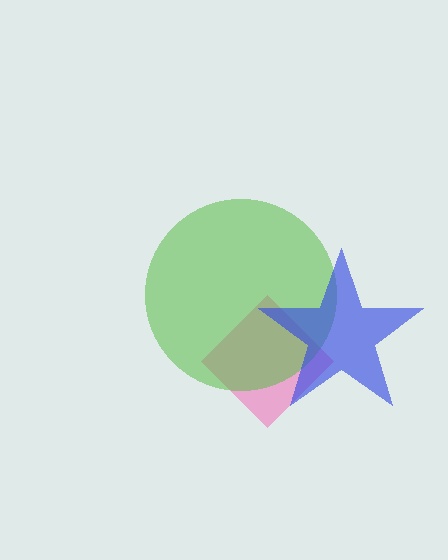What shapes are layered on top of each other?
The layered shapes are: a pink diamond, a lime circle, a blue star.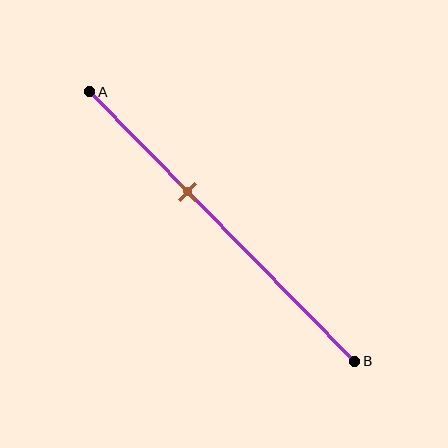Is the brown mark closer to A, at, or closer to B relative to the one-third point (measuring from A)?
The brown mark is closer to point B than the one-third point of segment AB.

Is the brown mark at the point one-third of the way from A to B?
No, the mark is at about 35% from A, not at the 33% one-third point.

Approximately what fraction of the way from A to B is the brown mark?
The brown mark is approximately 35% of the way from A to B.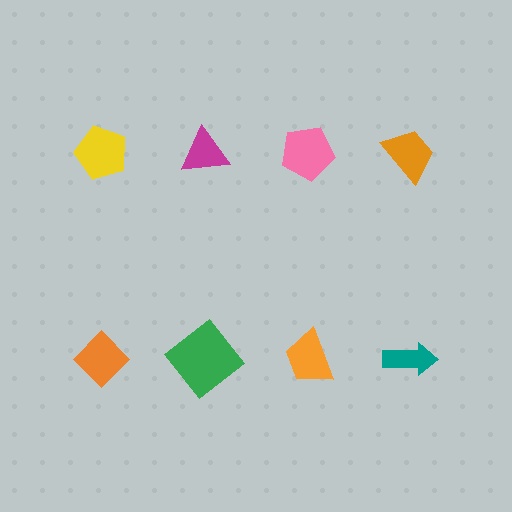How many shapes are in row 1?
4 shapes.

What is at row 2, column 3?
An orange trapezoid.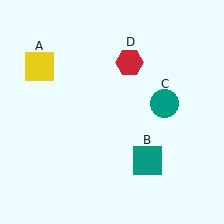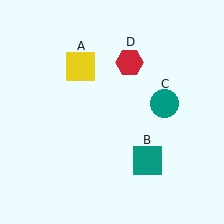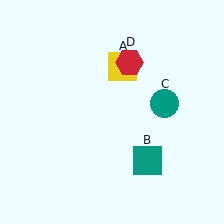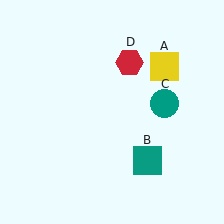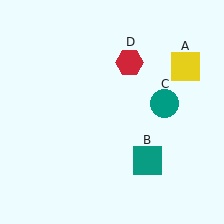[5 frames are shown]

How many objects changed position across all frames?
1 object changed position: yellow square (object A).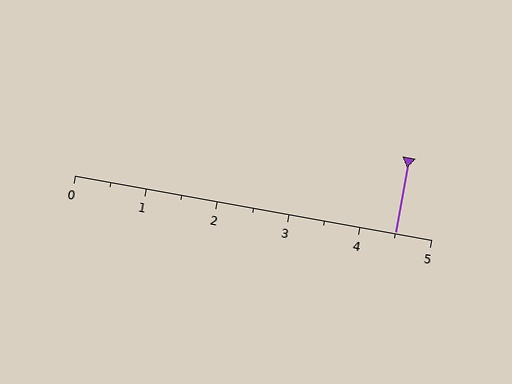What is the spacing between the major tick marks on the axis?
The major ticks are spaced 1 apart.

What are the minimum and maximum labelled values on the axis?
The axis runs from 0 to 5.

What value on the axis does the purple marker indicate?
The marker indicates approximately 4.5.